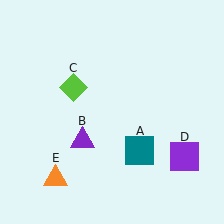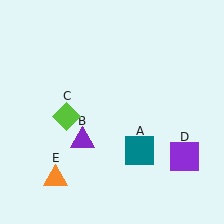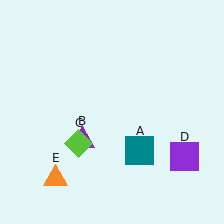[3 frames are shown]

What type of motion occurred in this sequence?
The lime diamond (object C) rotated counterclockwise around the center of the scene.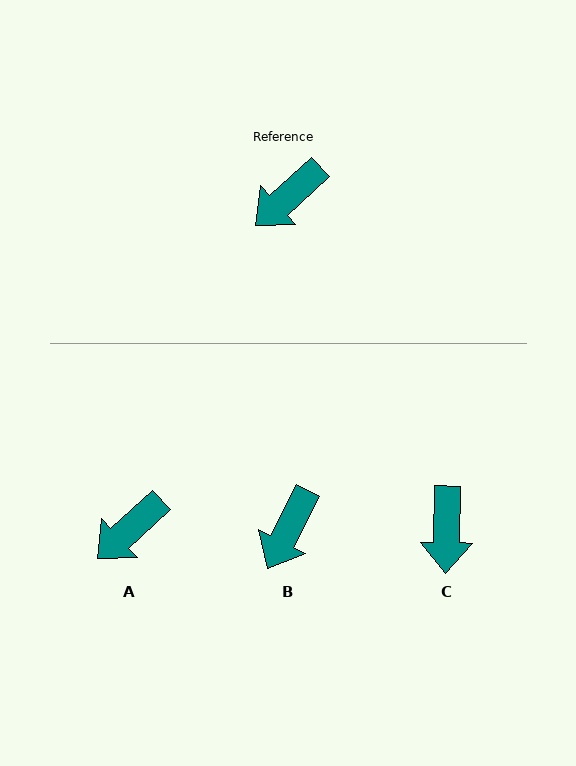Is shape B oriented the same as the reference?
No, it is off by about 20 degrees.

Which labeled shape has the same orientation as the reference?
A.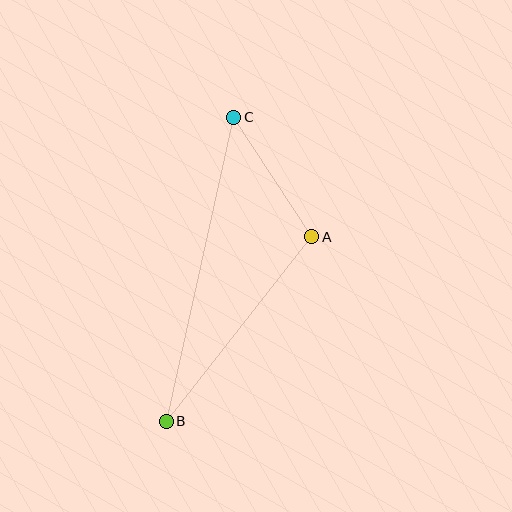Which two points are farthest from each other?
Points B and C are farthest from each other.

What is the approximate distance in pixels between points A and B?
The distance between A and B is approximately 235 pixels.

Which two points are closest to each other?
Points A and C are closest to each other.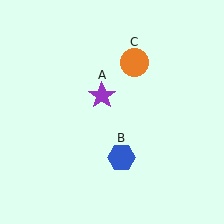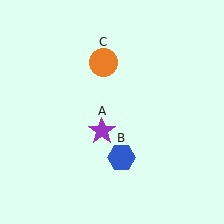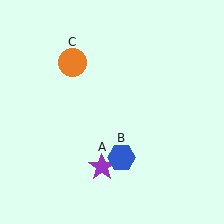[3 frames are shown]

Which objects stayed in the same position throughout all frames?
Blue hexagon (object B) remained stationary.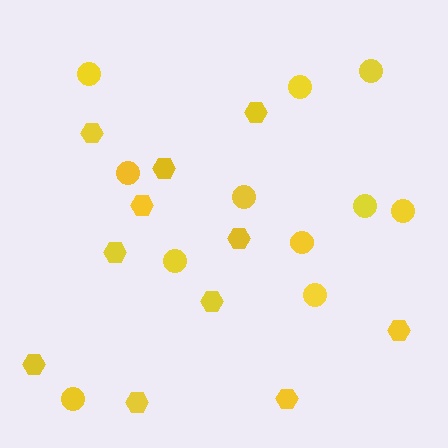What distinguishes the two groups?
There are 2 groups: one group of hexagons (11) and one group of circles (11).